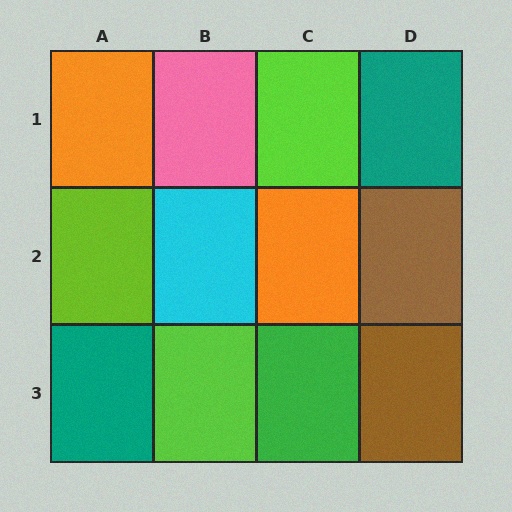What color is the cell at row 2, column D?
Brown.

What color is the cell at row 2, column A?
Lime.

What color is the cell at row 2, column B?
Cyan.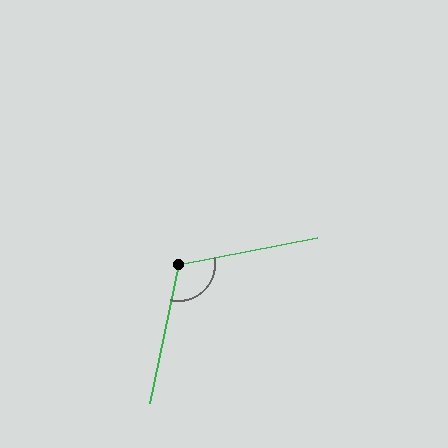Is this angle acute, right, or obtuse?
It is obtuse.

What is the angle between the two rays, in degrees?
Approximately 113 degrees.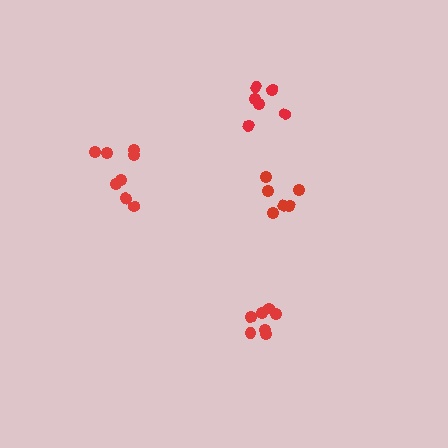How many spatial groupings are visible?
There are 4 spatial groupings.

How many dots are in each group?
Group 1: 6 dots, Group 2: 6 dots, Group 3: 8 dots, Group 4: 7 dots (27 total).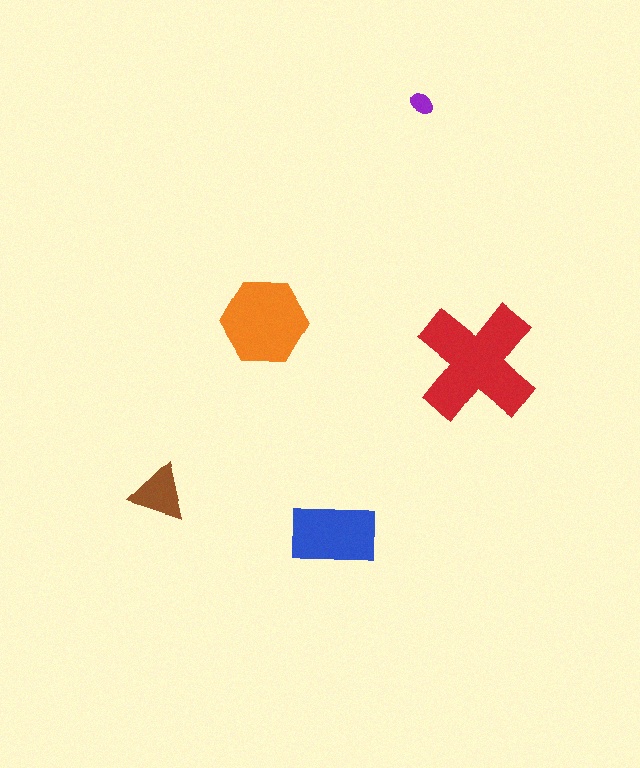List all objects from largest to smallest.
The red cross, the orange hexagon, the blue rectangle, the brown triangle, the purple ellipse.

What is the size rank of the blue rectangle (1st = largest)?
3rd.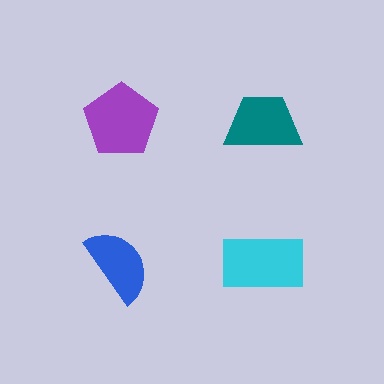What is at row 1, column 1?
A purple pentagon.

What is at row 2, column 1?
A blue semicircle.